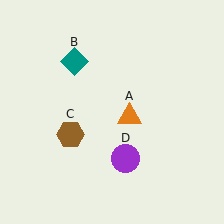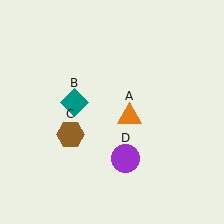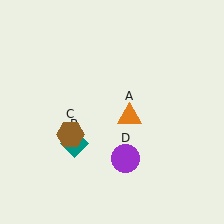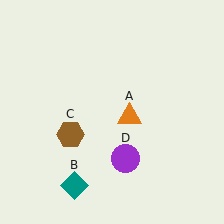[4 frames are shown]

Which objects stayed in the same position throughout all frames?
Orange triangle (object A) and brown hexagon (object C) and purple circle (object D) remained stationary.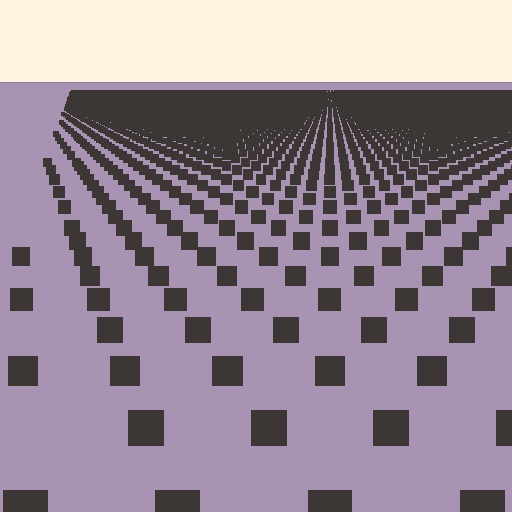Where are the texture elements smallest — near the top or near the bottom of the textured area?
Near the top.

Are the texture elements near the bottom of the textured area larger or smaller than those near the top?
Larger. Near the bottom, elements are closer to the viewer and appear at a bigger on-screen size.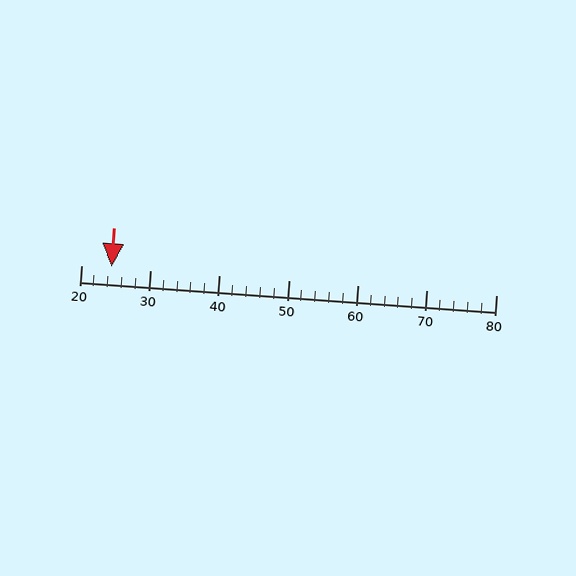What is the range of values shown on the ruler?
The ruler shows values from 20 to 80.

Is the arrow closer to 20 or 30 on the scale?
The arrow is closer to 20.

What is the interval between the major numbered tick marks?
The major tick marks are spaced 10 units apart.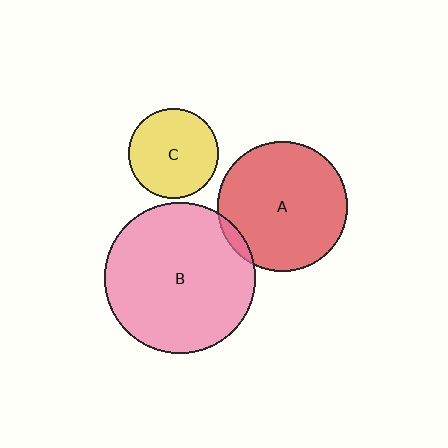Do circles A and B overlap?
Yes.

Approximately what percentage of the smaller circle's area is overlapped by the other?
Approximately 5%.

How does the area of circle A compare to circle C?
Approximately 2.1 times.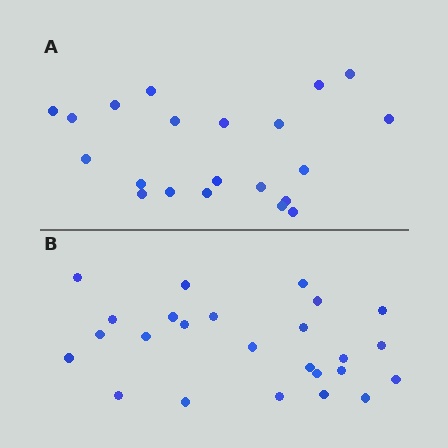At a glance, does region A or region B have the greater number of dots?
Region B (the bottom region) has more dots.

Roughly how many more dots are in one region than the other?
Region B has about 4 more dots than region A.